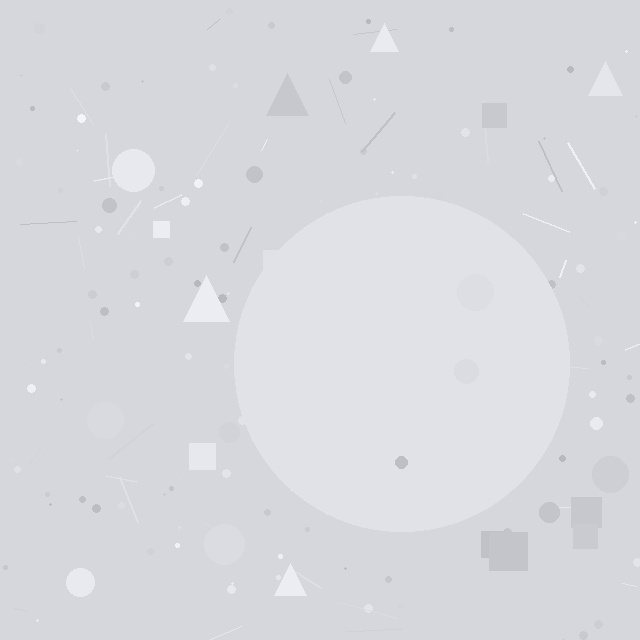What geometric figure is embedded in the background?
A circle is embedded in the background.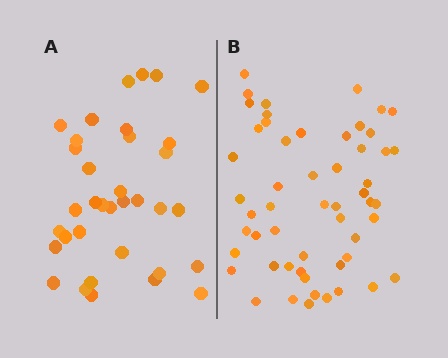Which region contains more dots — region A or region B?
Region B (the right region) has more dots.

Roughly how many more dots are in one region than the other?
Region B has approximately 20 more dots than region A.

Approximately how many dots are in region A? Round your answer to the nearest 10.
About 40 dots. (The exact count is 35, which rounds to 40.)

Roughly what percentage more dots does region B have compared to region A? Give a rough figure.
About 55% more.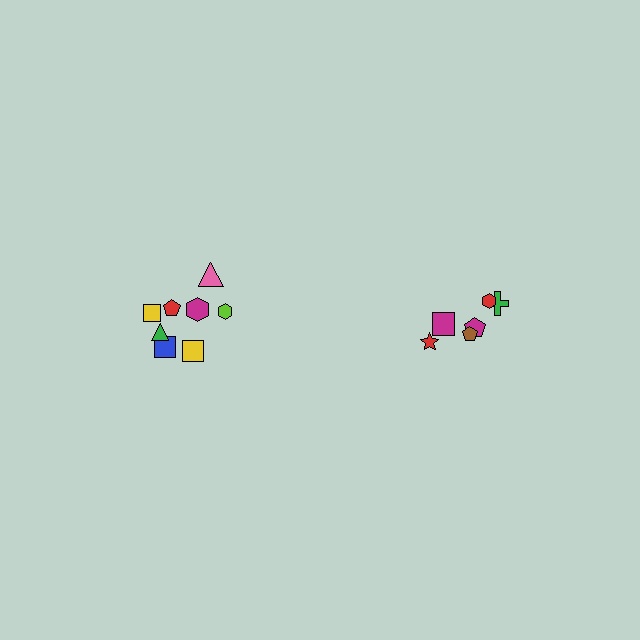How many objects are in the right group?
There are 6 objects.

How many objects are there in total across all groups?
There are 14 objects.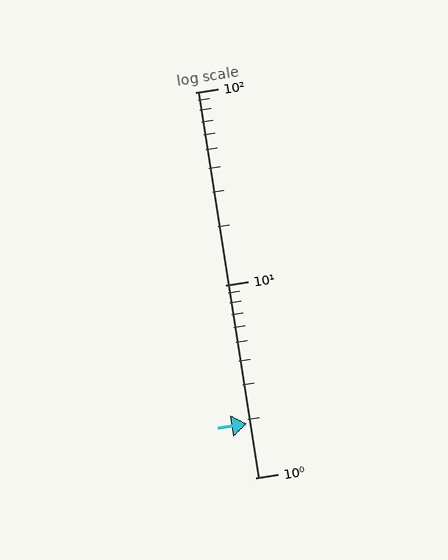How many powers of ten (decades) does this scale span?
The scale spans 2 decades, from 1 to 100.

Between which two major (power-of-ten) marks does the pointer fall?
The pointer is between 1 and 10.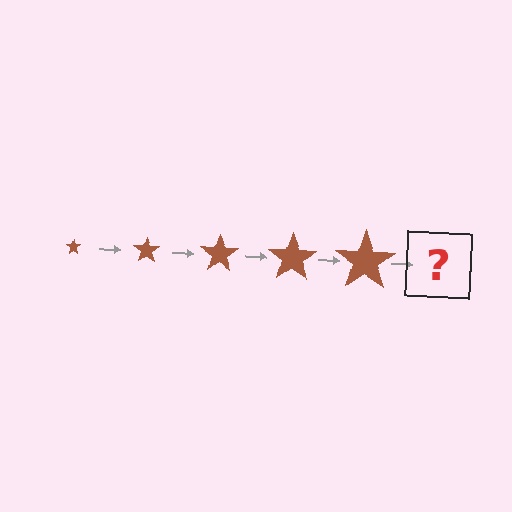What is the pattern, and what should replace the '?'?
The pattern is that the star gets progressively larger each step. The '?' should be a brown star, larger than the previous one.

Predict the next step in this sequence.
The next step is a brown star, larger than the previous one.